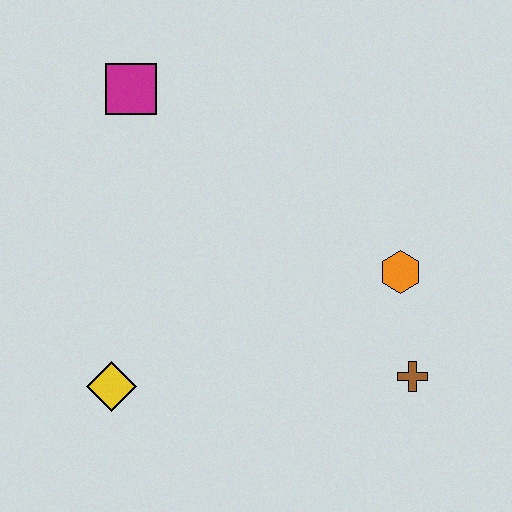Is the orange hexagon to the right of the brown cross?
No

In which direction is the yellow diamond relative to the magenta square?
The yellow diamond is below the magenta square.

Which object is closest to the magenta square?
The yellow diamond is closest to the magenta square.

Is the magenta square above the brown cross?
Yes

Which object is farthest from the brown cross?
The magenta square is farthest from the brown cross.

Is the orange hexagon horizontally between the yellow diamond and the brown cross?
Yes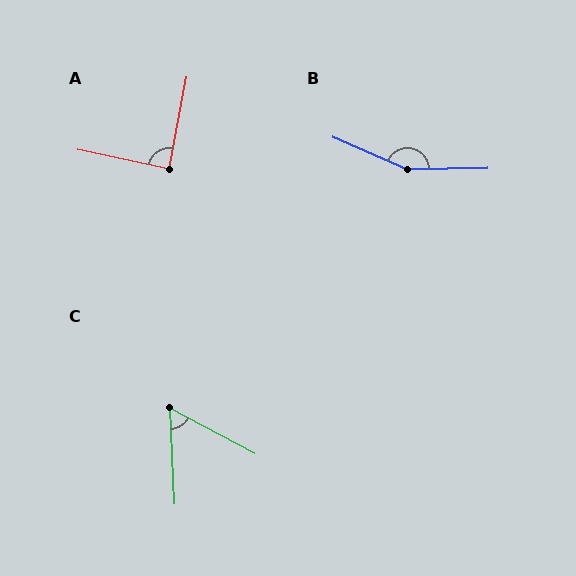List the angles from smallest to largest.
C (59°), A (89°), B (156°).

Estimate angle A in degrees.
Approximately 89 degrees.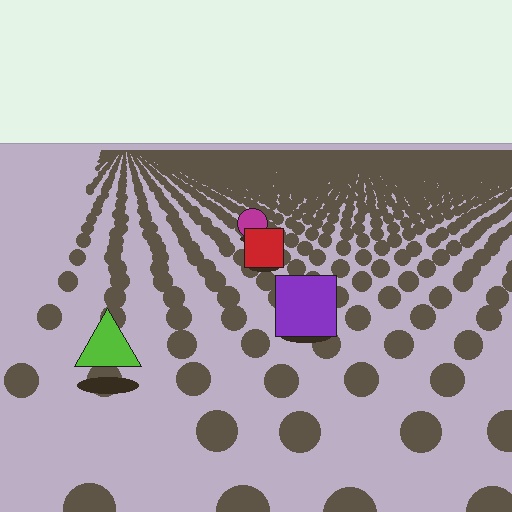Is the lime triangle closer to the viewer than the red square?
Yes. The lime triangle is closer — you can tell from the texture gradient: the ground texture is coarser near it.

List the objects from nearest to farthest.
From nearest to farthest: the lime triangle, the purple square, the red square, the magenta circle.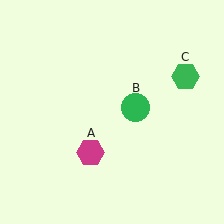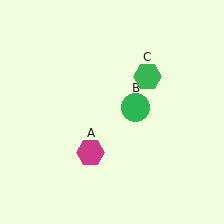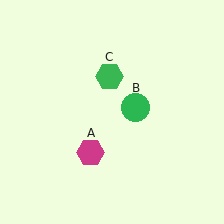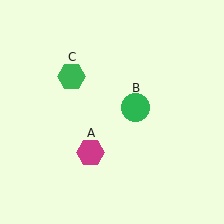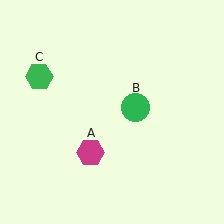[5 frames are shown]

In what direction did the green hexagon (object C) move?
The green hexagon (object C) moved left.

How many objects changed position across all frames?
1 object changed position: green hexagon (object C).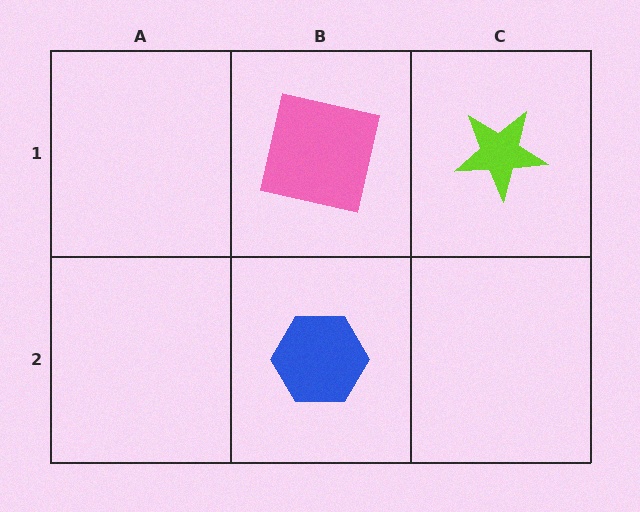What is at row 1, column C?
A lime star.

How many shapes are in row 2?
1 shape.